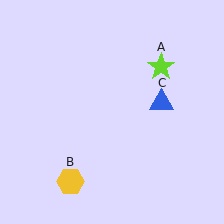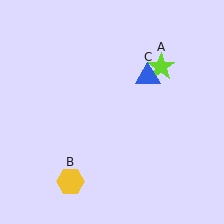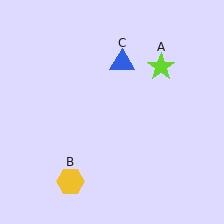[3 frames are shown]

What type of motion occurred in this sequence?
The blue triangle (object C) rotated counterclockwise around the center of the scene.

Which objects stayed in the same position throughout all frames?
Lime star (object A) and yellow hexagon (object B) remained stationary.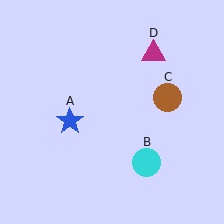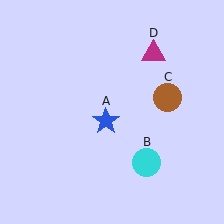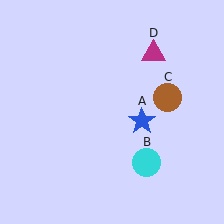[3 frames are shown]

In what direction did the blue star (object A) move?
The blue star (object A) moved right.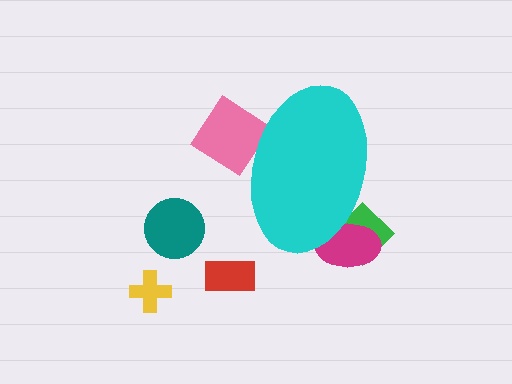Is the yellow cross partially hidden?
No, the yellow cross is fully visible.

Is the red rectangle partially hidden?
No, the red rectangle is fully visible.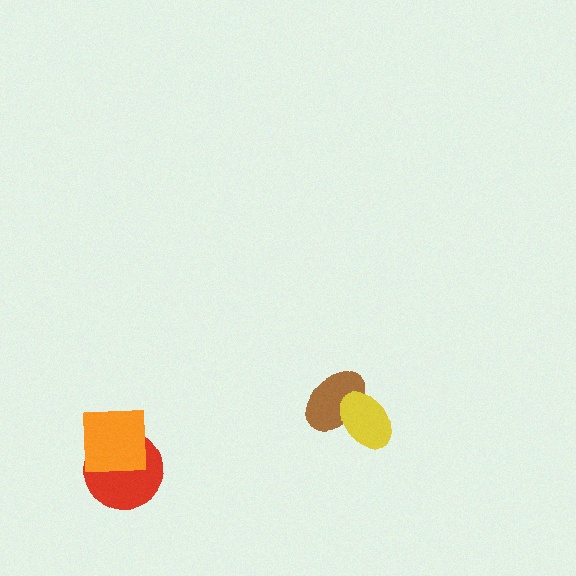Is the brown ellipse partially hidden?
Yes, it is partially covered by another shape.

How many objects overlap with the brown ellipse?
1 object overlaps with the brown ellipse.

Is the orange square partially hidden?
No, no other shape covers it.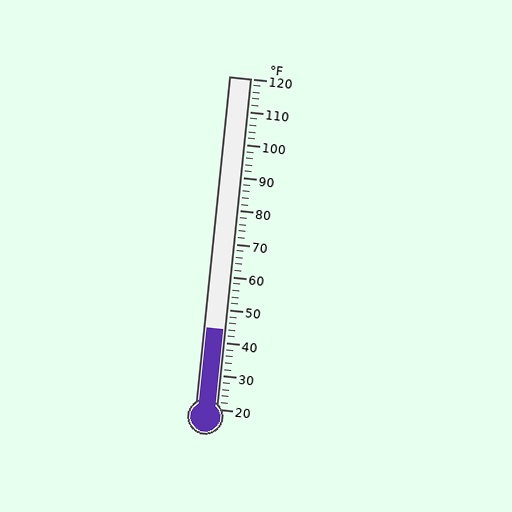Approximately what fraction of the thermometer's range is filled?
The thermometer is filled to approximately 25% of its range.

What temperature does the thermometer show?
The thermometer shows approximately 44°F.